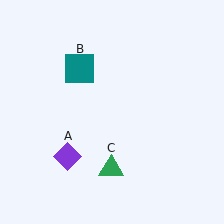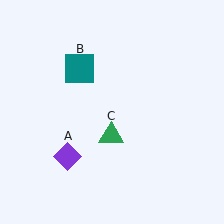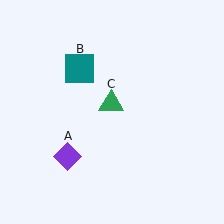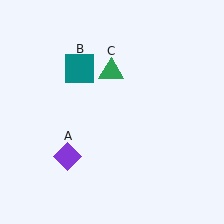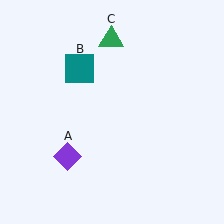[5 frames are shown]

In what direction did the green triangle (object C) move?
The green triangle (object C) moved up.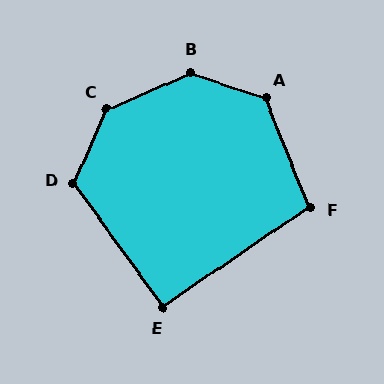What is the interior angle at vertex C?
Approximately 137 degrees (obtuse).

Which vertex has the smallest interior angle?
E, at approximately 92 degrees.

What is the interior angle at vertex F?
Approximately 102 degrees (obtuse).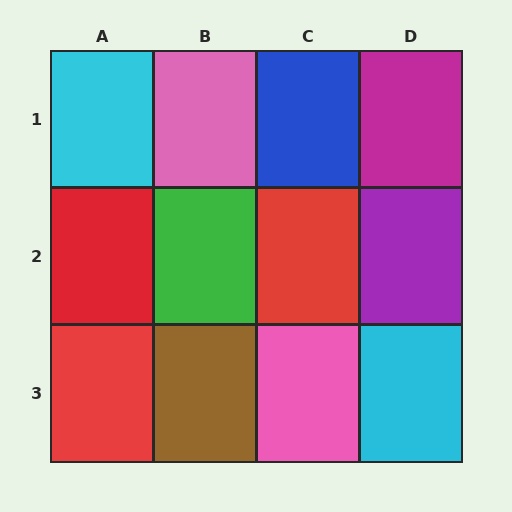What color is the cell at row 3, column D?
Cyan.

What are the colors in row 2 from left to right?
Red, green, red, purple.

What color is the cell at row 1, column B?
Pink.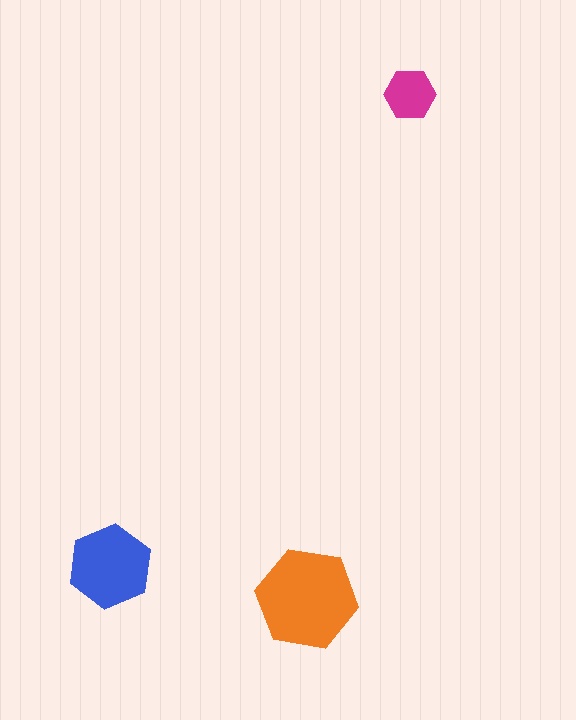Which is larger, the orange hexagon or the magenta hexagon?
The orange one.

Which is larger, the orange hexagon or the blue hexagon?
The orange one.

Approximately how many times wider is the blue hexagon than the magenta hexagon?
About 1.5 times wider.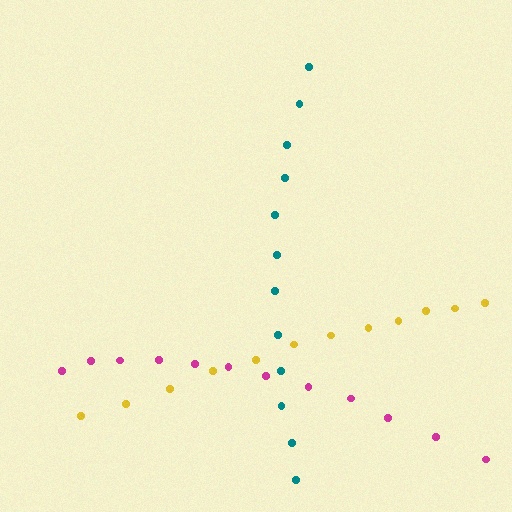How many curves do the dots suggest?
There are 3 distinct paths.